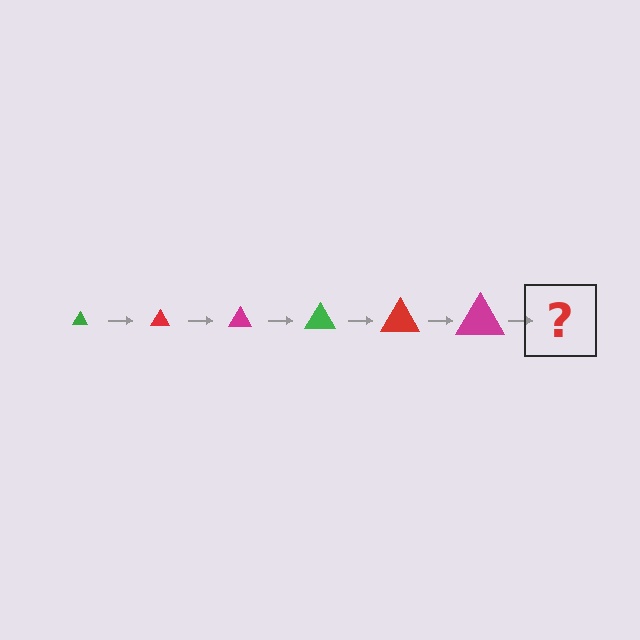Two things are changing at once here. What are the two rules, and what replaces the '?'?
The two rules are that the triangle grows larger each step and the color cycles through green, red, and magenta. The '?' should be a green triangle, larger than the previous one.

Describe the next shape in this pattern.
It should be a green triangle, larger than the previous one.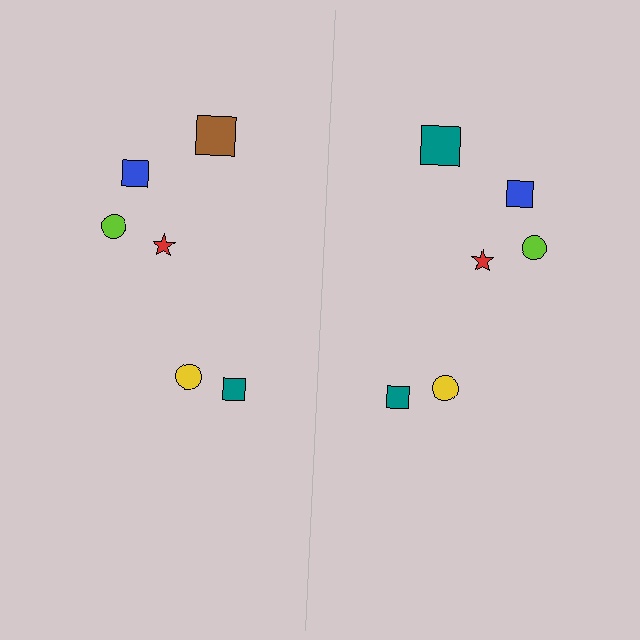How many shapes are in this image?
There are 12 shapes in this image.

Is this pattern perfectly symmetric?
No, the pattern is not perfectly symmetric. The teal square on the right side breaks the symmetry — its mirror counterpart is brown.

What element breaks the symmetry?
The teal square on the right side breaks the symmetry — its mirror counterpart is brown.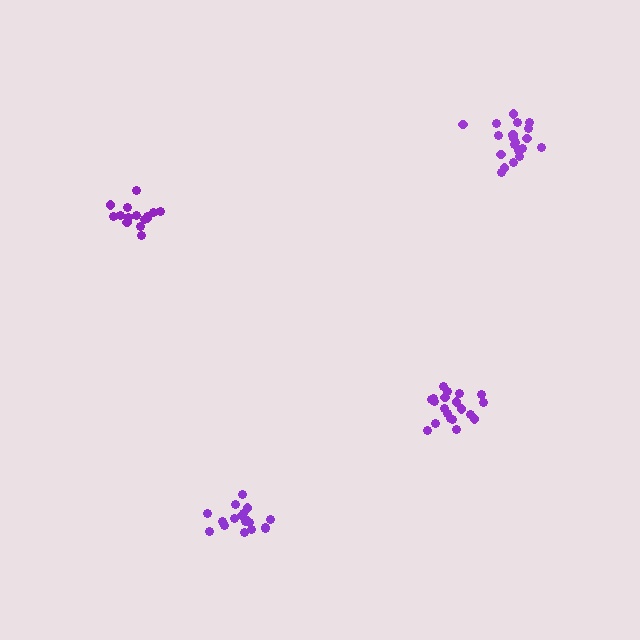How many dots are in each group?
Group 1: 18 dots, Group 2: 20 dots, Group 3: 20 dots, Group 4: 15 dots (73 total).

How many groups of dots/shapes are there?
There are 4 groups.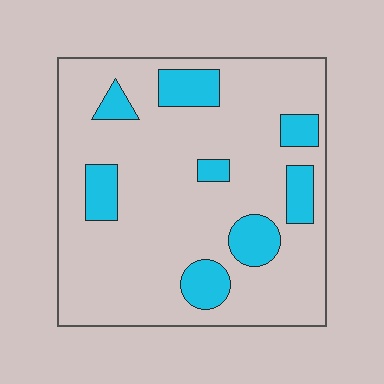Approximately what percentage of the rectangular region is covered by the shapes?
Approximately 20%.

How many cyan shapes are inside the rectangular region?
8.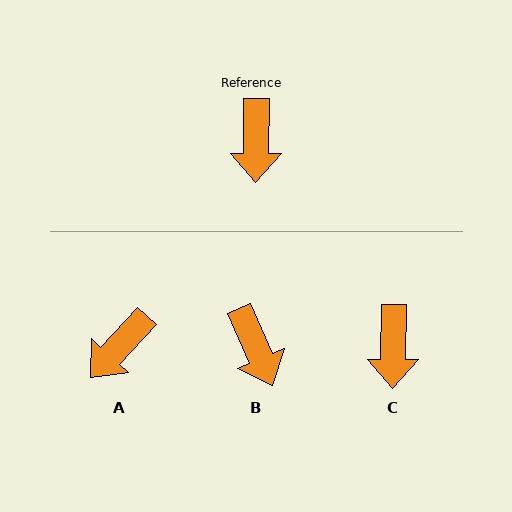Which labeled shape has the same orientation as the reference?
C.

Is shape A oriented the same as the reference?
No, it is off by about 42 degrees.